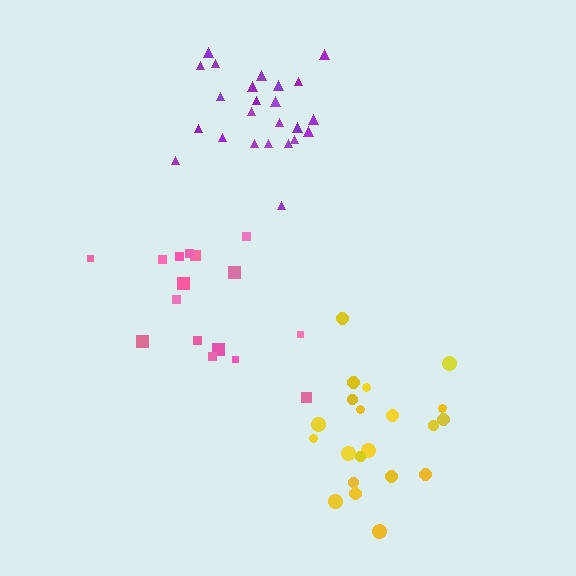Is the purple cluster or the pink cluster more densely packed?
Purple.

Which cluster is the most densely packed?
Purple.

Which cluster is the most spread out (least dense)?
Pink.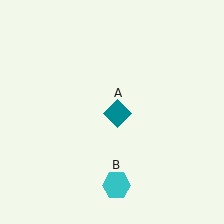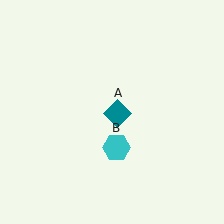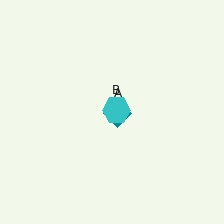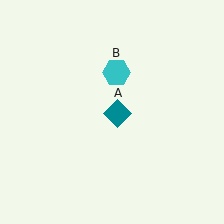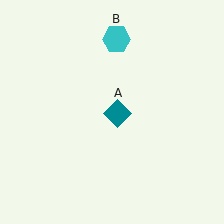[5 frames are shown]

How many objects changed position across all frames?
1 object changed position: cyan hexagon (object B).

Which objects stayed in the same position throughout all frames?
Teal diamond (object A) remained stationary.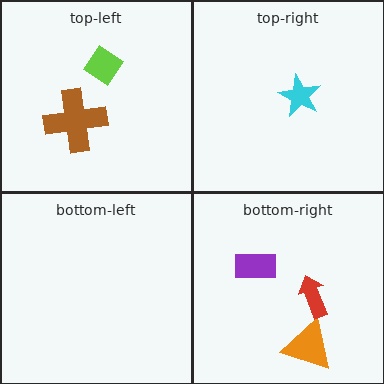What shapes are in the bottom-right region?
The orange triangle, the red arrow, the purple rectangle.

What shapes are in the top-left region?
The lime diamond, the brown cross.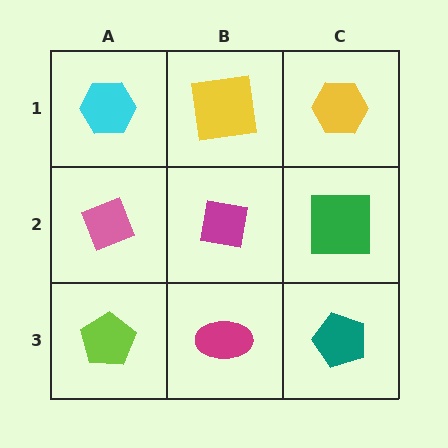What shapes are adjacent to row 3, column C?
A green square (row 2, column C), a magenta ellipse (row 3, column B).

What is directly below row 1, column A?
A pink diamond.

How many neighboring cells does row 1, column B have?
3.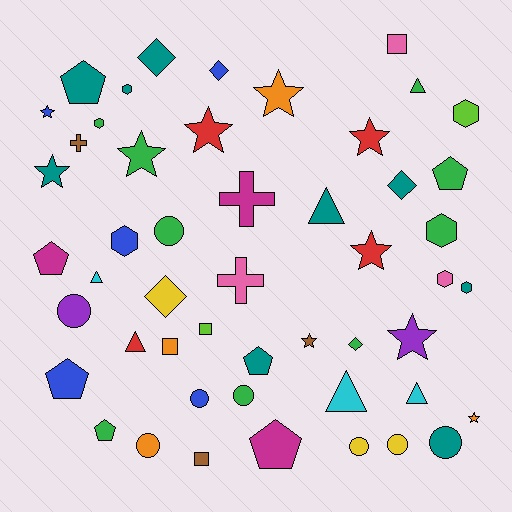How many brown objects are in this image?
There are 3 brown objects.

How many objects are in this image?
There are 50 objects.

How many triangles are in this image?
There are 6 triangles.